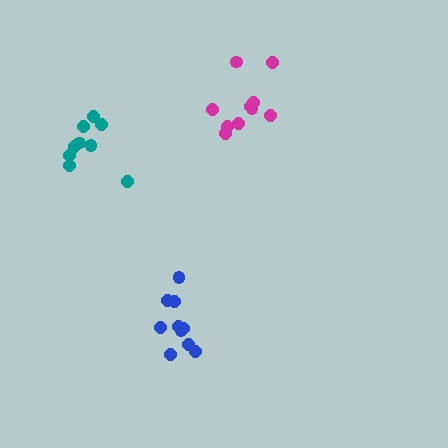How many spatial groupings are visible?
There are 3 spatial groupings.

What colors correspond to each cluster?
The clusters are colored: teal, magenta, blue.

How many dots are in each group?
Group 1: 9 dots, Group 2: 10 dots, Group 3: 10 dots (29 total).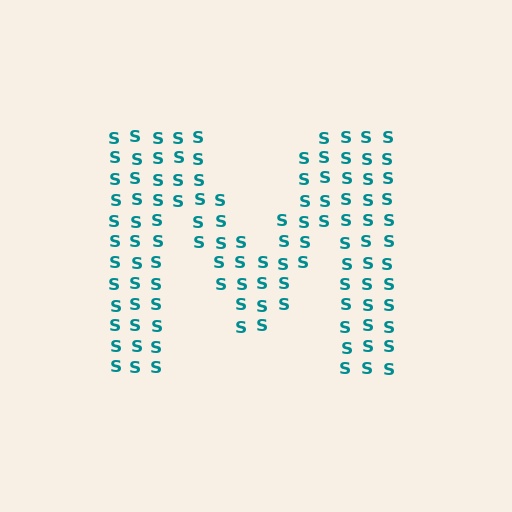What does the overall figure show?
The overall figure shows the letter M.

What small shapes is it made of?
It is made of small letter S's.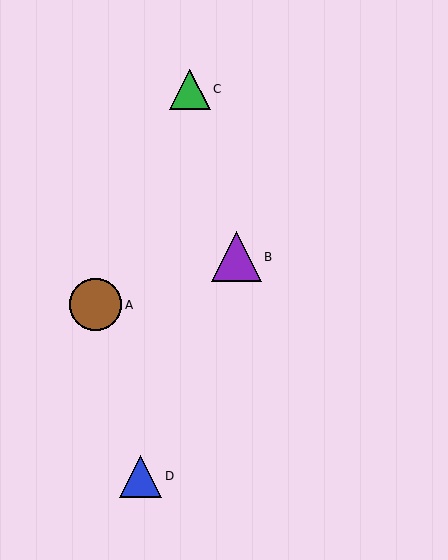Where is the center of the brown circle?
The center of the brown circle is at (96, 305).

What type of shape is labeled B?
Shape B is a purple triangle.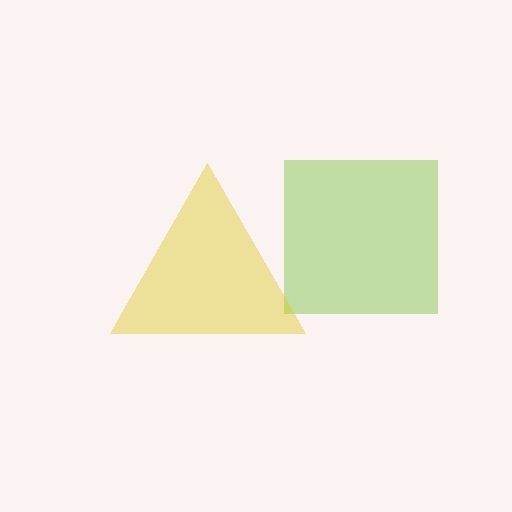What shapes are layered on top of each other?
The layered shapes are: a lime square, a yellow triangle.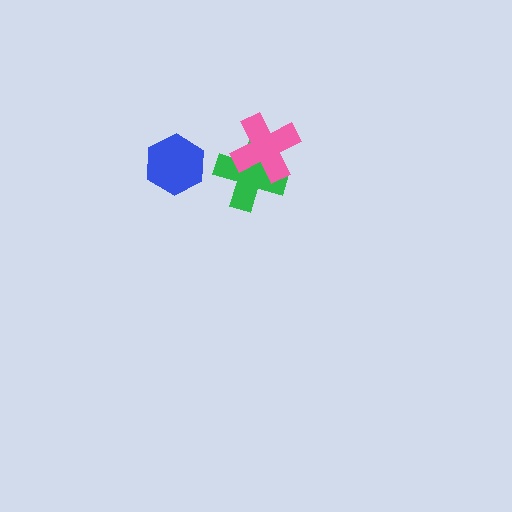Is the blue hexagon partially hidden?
No, no other shape covers it.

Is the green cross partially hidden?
Yes, it is partially covered by another shape.